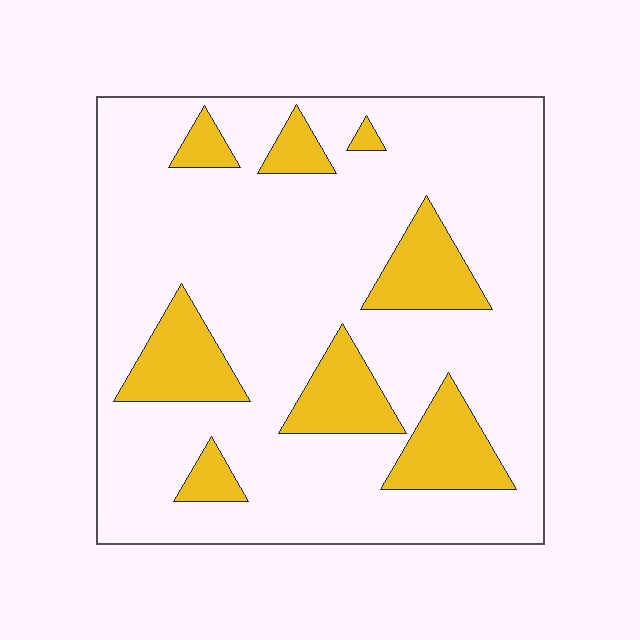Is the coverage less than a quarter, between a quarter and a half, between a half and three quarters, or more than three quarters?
Less than a quarter.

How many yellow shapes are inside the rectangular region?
8.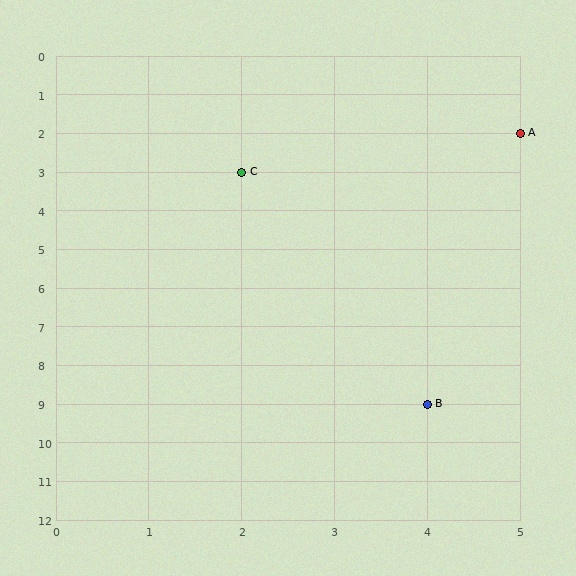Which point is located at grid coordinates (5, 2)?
Point A is at (5, 2).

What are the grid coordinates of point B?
Point B is at grid coordinates (4, 9).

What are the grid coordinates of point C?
Point C is at grid coordinates (2, 3).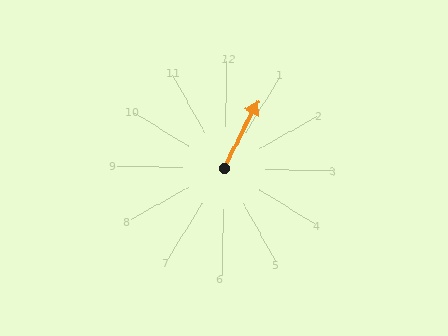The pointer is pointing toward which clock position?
Roughly 1 o'clock.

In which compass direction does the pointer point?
Northeast.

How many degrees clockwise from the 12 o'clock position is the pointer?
Approximately 25 degrees.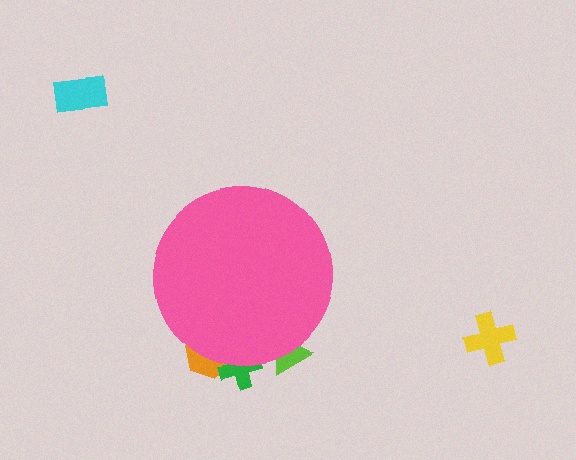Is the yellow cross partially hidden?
No, the yellow cross is fully visible.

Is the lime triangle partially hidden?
Yes, the lime triangle is partially hidden behind the pink circle.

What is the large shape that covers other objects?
A pink circle.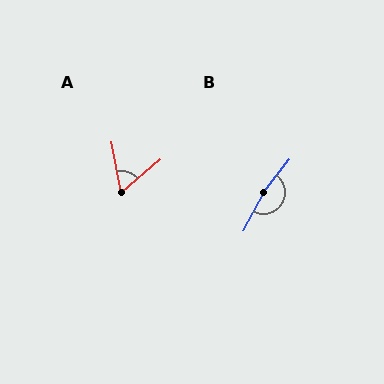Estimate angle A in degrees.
Approximately 60 degrees.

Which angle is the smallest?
A, at approximately 60 degrees.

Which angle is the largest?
B, at approximately 169 degrees.